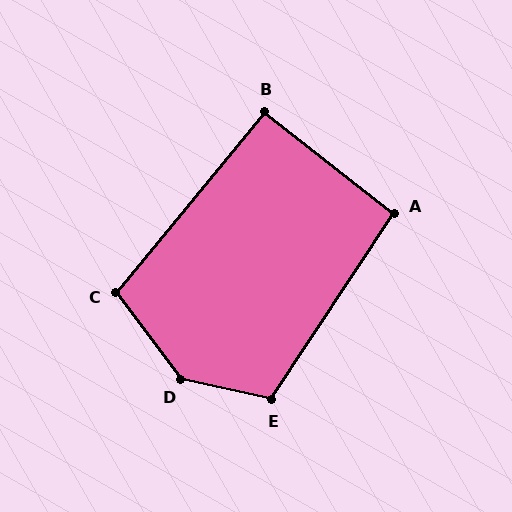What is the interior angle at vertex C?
Approximately 104 degrees (obtuse).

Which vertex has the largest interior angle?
D, at approximately 139 degrees.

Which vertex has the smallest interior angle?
B, at approximately 91 degrees.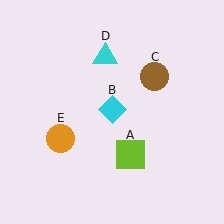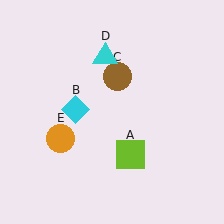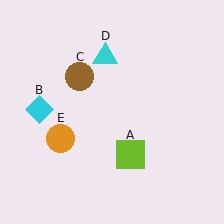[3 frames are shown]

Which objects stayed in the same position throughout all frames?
Lime square (object A) and cyan triangle (object D) and orange circle (object E) remained stationary.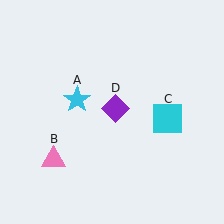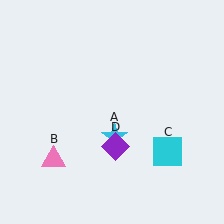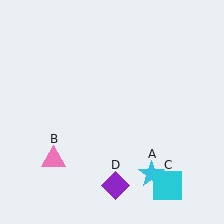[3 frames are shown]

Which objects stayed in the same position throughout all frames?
Pink triangle (object B) remained stationary.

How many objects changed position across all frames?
3 objects changed position: cyan star (object A), cyan square (object C), purple diamond (object D).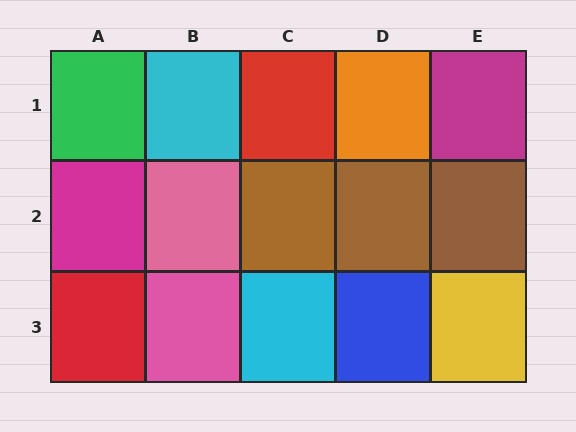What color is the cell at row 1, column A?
Green.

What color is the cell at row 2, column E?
Brown.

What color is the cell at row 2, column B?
Pink.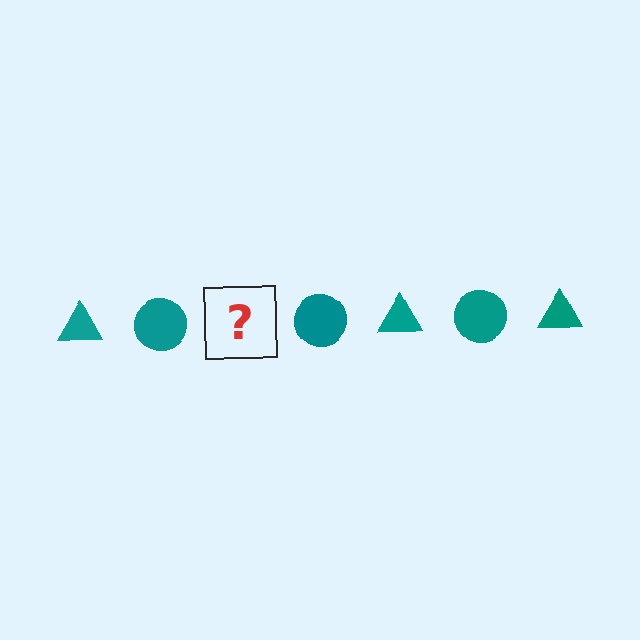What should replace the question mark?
The question mark should be replaced with a teal triangle.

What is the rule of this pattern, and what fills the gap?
The rule is that the pattern cycles through triangle, circle shapes in teal. The gap should be filled with a teal triangle.